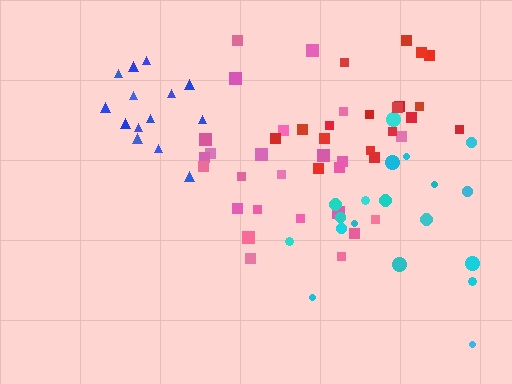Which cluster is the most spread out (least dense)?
Cyan.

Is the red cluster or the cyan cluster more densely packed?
Red.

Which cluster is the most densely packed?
Blue.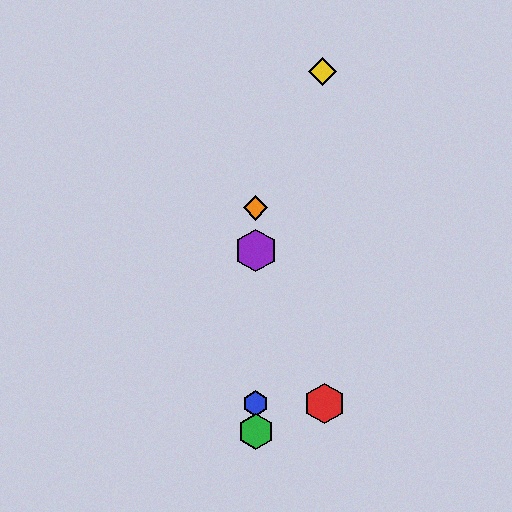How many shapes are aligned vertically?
4 shapes (the blue hexagon, the green hexagon, the purple hexagon, the orange diamond) are aligned vertically.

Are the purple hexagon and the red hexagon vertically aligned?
No, the purple hexagon is at x≈256 and the red hexagon is at x≈324.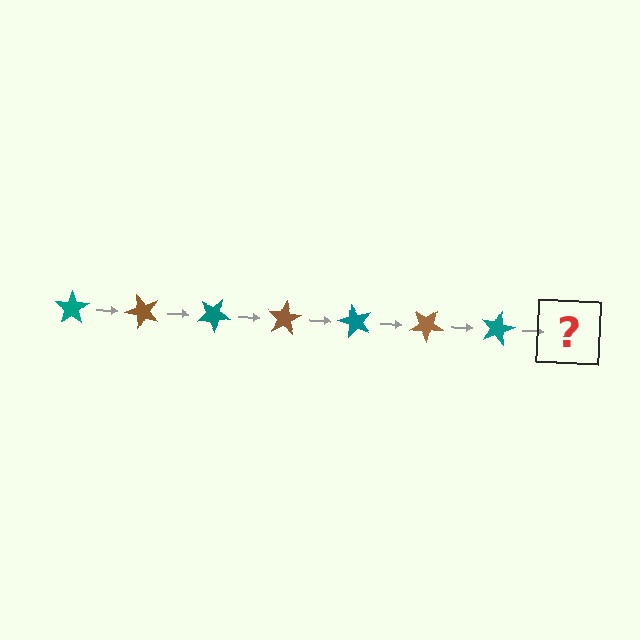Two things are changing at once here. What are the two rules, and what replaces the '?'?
The two rules are that it rotates 50 degrees each step and the color cycles through teal and brown. The '?' should be a brown star, rotated 350 degrees from the start.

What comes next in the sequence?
The next element should be a brown star, rotated 350 degrees from the start.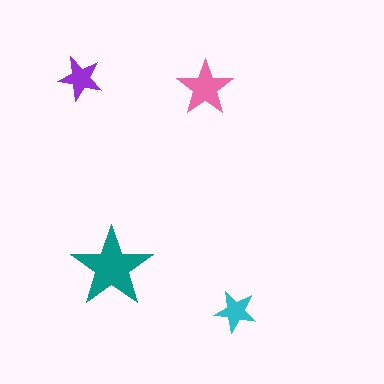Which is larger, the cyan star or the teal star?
The teal one.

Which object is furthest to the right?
The cyan star is rightmost.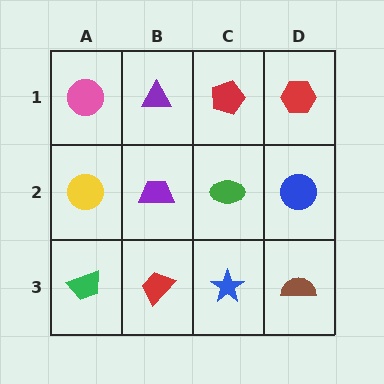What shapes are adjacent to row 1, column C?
A green ellipse (row 2, column C), a purple triangle (row 1, column B), a red hexagon (row 1, column D).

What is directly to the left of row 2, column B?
A yellow circle.